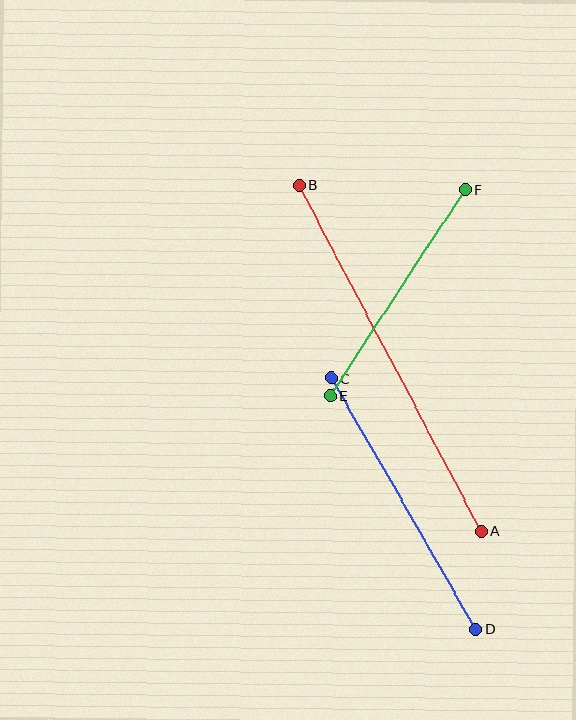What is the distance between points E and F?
The distance is approximately 246 pixels.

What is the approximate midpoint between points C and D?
The midpoint is at approximately (403, 504) pixels.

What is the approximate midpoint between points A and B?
The midpoint is at approximately (390, 358) pixels.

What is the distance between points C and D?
The distance is approximately 290 pixels.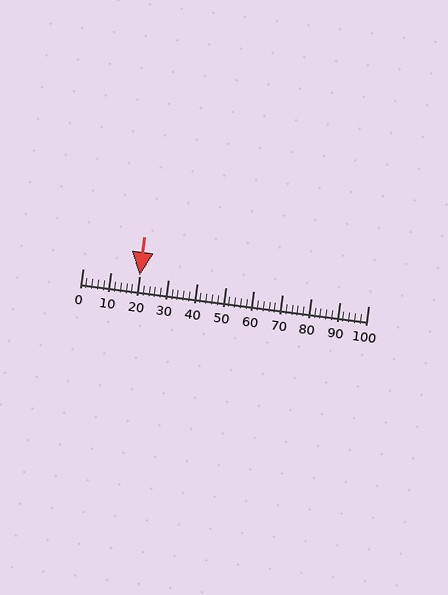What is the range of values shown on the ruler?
The ruler shows values from 0 to 100.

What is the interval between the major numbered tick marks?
The major tick marks are spaced 10 units apart.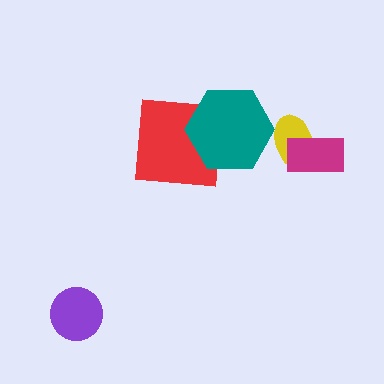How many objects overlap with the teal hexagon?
2 objects overlap with the teal hexagon.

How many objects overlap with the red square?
1 object overlaps with the red square.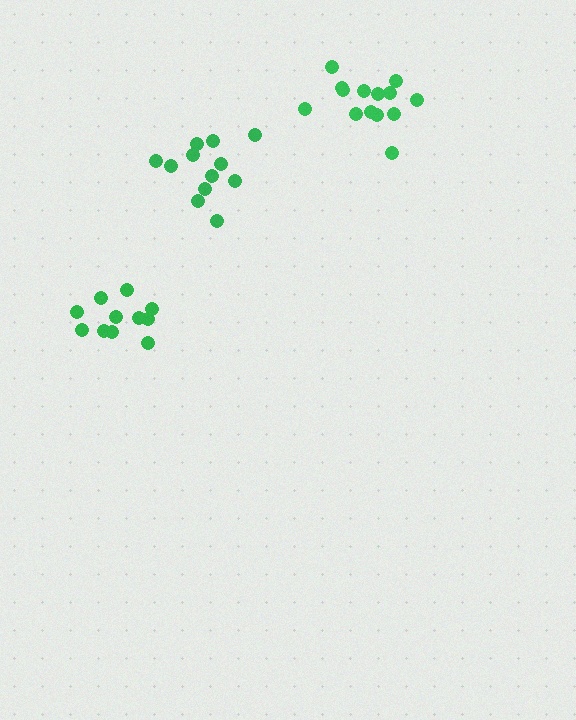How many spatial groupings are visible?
There are 3 spatial groupings.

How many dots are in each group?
Group 1: 12 dots, Group 2: 14 dots, Group 3: 11 dots (37 total).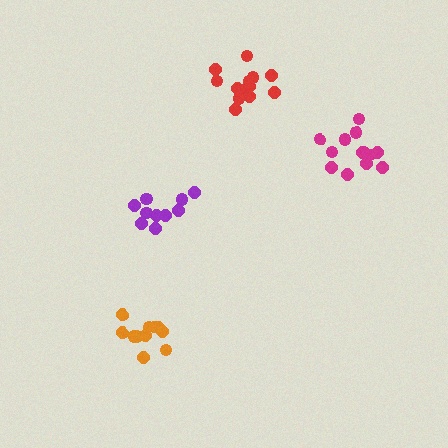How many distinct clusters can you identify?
There are 4 distinct clusters.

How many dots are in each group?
Group 1: 13 dots, Group 2: 13 dots, Group 3: 10 dots, Group 4: 11 dots (47 total).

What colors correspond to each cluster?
The clusters are colored: red, magenta, purple, orange.